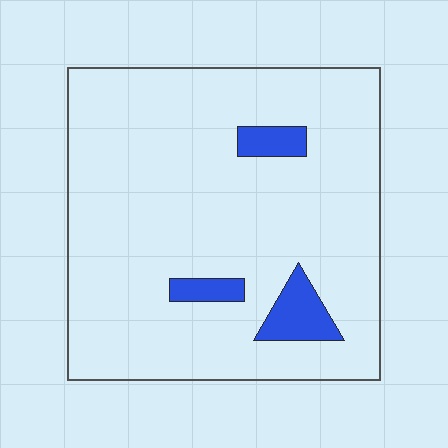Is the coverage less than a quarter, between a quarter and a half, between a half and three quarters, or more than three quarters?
Less than a quarter.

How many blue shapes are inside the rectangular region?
3.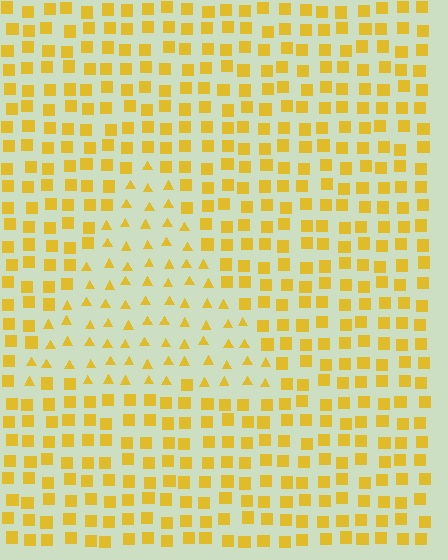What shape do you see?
I see a triangle.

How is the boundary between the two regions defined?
The boundary is defined by a change in element shape: triangles inside vs. squares outside. All elements share the same color and spacing.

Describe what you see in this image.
The image is filled with small yellow elements arranged in a uniform grid. A triangle-shaped region contains triangles, while the surrounding area contains squares. The boundary is defined purely by the change in element shape.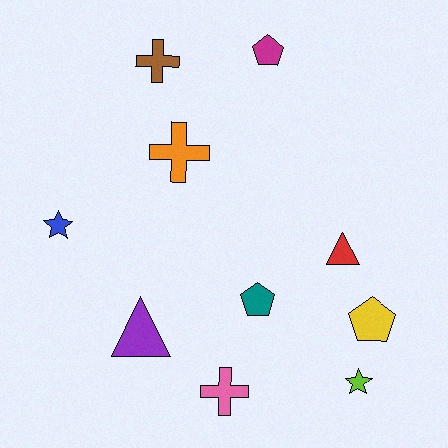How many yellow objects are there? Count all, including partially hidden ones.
There is 1 yellow object.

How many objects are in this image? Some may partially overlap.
There are 10 objects.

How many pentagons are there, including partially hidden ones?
There are 3 pentagons.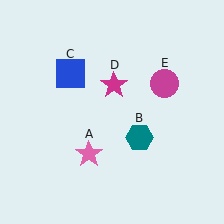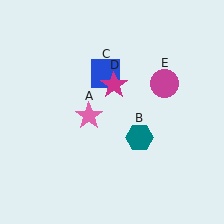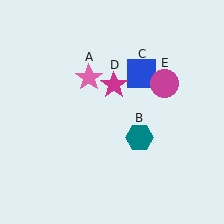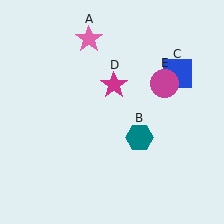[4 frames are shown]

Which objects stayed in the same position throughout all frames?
Teal hexagon (object B) and magenta star (object D) and magenta circle (object E) remained stationary.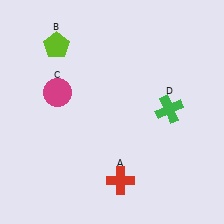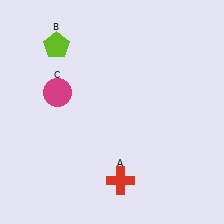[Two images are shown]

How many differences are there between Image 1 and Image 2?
There is 1 difference between the two images.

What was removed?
The green cross (D) was removed in Image 2.